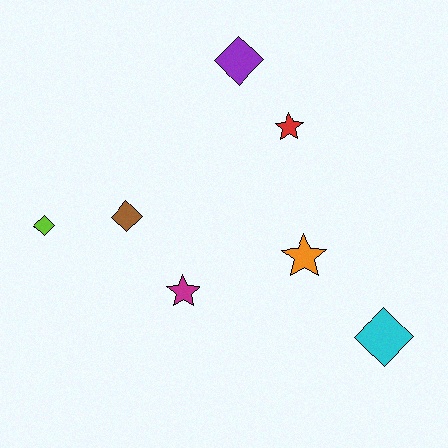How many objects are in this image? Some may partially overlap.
There are 7 objects.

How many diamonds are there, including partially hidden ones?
There are 4 diamonds.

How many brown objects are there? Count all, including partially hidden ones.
There is 1 brown object.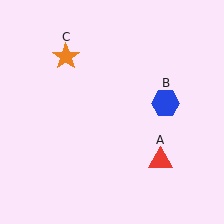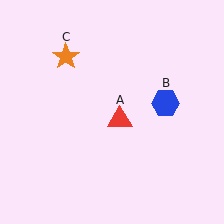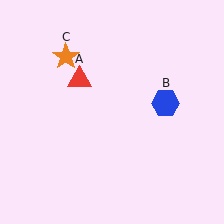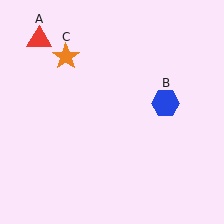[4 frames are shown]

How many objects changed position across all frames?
1 object changed position: red triangle (object A).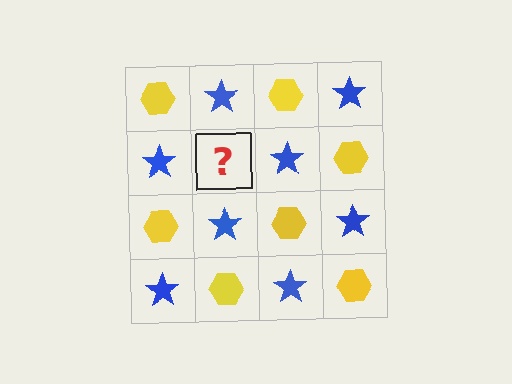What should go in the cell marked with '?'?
The missing cell should contain a yellow hexagon.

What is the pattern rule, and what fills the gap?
The rule is that it alternates yellow hexagon and blue star in a checkerboard pattern. The gap should be filled with a yellow hexagon.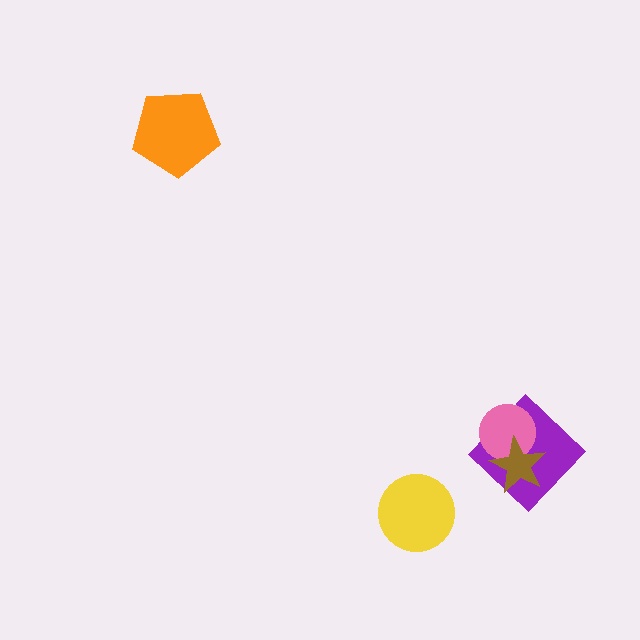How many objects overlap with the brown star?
2 objects overlap with the brown star.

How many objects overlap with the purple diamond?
2 objects overlap with the purple diamond.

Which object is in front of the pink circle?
The brown star is in front of the pink circle.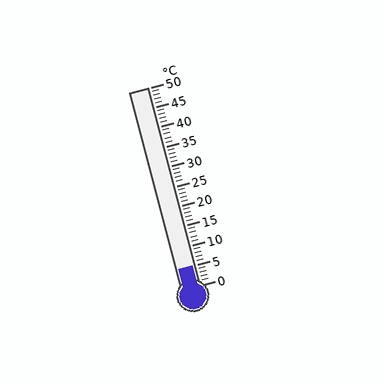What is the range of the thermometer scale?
The thermometer scale ranges from 0°C to 50°C.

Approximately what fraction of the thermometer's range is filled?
The thermometer is filled to approximately 10% of its range.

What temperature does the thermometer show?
The thermometer shows approximately 5°C.